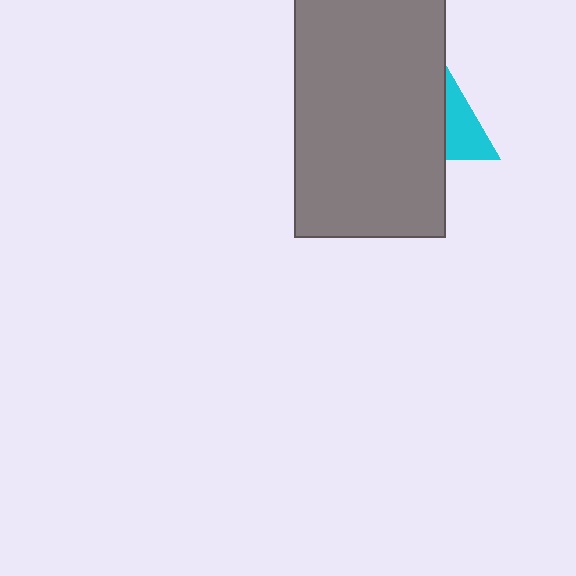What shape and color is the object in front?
The object in front is a gray rectangle.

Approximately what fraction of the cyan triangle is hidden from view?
Roughly 59% of the cyan triangle is hidden behind the gray rectangle.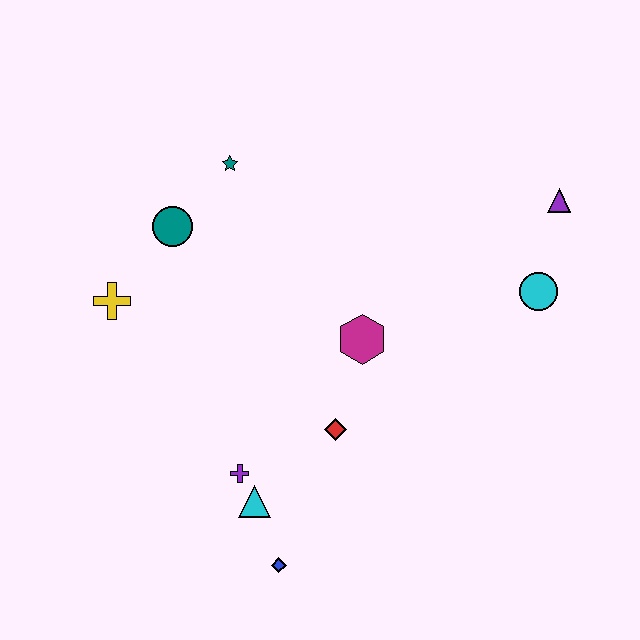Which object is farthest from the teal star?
The blue diamond is farthest from the teal star.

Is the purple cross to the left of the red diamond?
Yes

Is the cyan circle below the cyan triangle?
No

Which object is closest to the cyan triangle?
The purple cross is closest to the cyan triangle.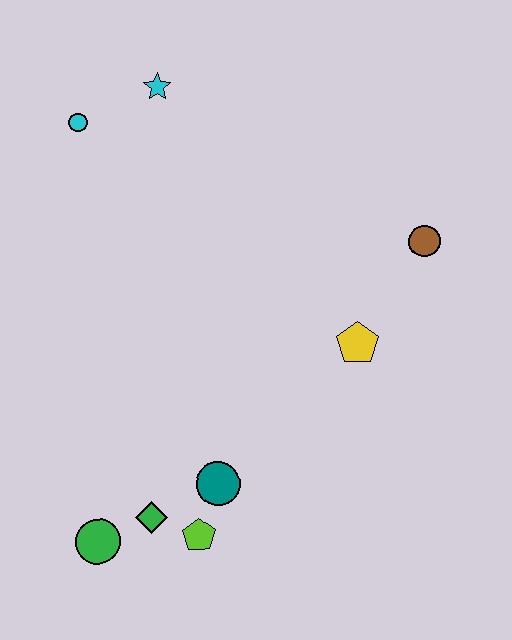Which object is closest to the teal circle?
The lime pentagon is closest to the teal circle.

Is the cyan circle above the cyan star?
No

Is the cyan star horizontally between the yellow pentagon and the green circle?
Yes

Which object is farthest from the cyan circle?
The lime pentagon is farthest from the cyan circle.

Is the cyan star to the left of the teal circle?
Yes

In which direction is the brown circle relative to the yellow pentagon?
The brown circle is above the yellow pentagon.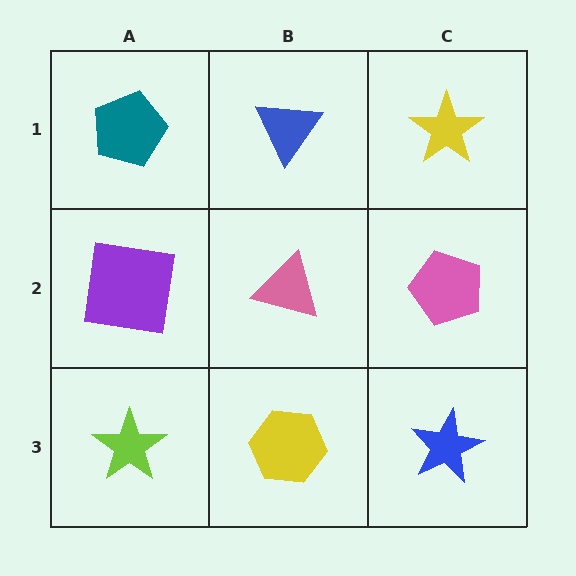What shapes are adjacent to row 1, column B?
A pink triangle (row 2, column B), a teal pentagon (row 1, column A), a yellow star (row 1, column C).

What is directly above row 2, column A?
A teal pentagon.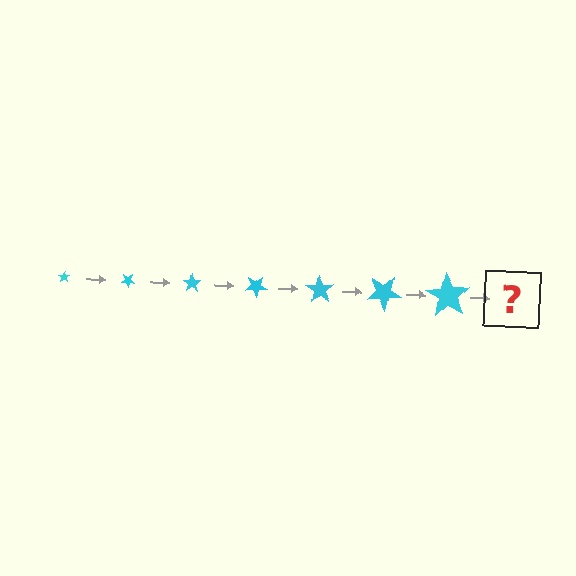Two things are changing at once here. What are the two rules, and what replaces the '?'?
The two rules are that the star grows larger each step and it rotates 35 degrees each step. The '?' should be a star, larger than the previous one and rotated 245 degrees from the start.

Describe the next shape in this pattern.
It should be a star, larger than the previous one and rotated 245 degrees from the start.